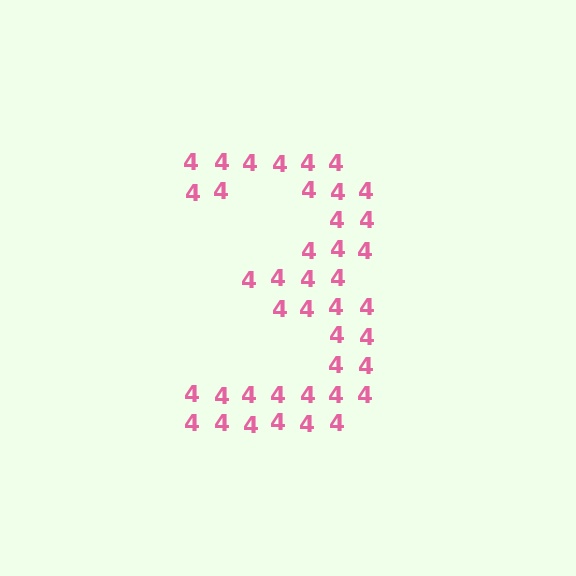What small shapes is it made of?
It is made of small digit 4's.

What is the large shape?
The large shape is the digit 3.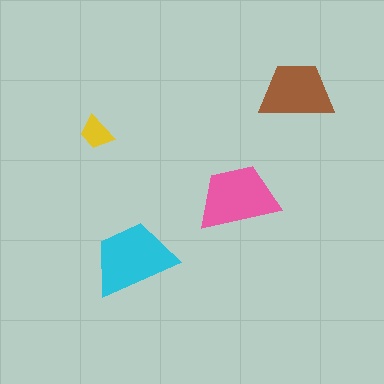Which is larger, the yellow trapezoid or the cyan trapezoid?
The cyan one.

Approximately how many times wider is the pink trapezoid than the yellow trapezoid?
About 2.5 times wider.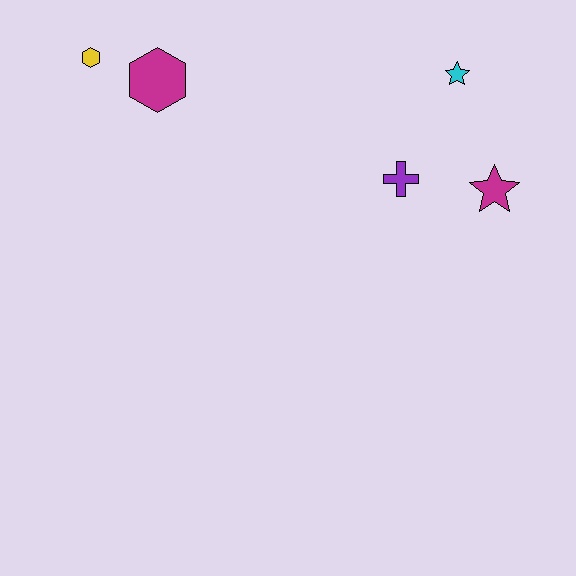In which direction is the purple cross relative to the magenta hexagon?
The purple cross is to the right of the magenta hexagon.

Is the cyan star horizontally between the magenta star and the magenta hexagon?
Yes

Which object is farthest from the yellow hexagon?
The magenta star is farthest from the yellow hexagon.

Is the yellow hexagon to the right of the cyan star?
No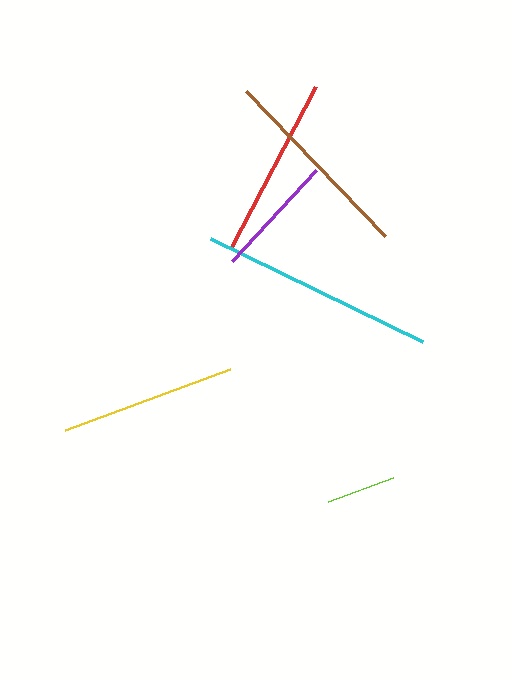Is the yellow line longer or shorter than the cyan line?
The cyan line is longer than the yellow line.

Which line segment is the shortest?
The lime line is the shortest at approximately 69 pixels.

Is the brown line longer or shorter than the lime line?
The brown line is longer than the lime line.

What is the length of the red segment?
The red segment is approximately 183 pixels long.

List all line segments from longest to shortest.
From longest to shortest: cyan, brown, red, yellow, purple, lime.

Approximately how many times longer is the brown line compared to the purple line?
The brown line is approximately 1.6 times the length of the purple line.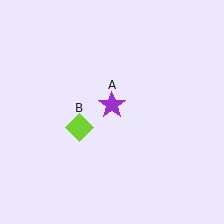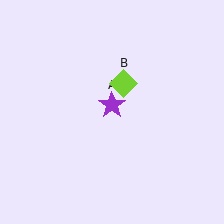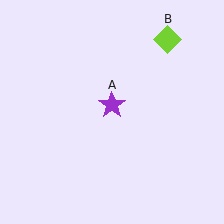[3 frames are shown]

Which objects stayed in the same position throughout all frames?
Purple star (object A) remained stationary.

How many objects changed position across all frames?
1 object changed position: lime diamond (object B).